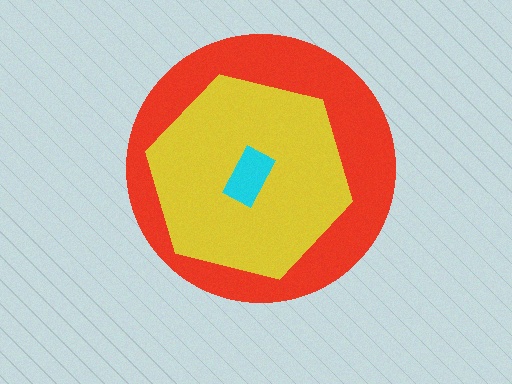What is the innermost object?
The cyan rectangle.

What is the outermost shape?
The red circle.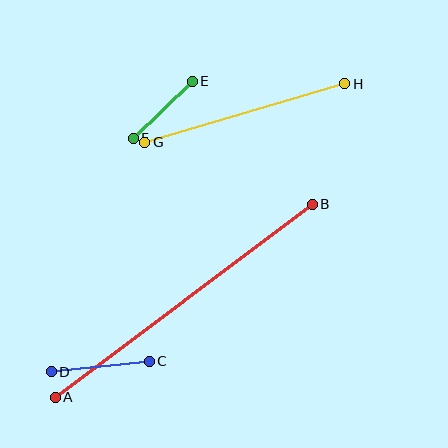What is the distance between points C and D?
The distance is approximately 99 pixels.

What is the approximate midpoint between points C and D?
The midpoint is at approximately (100, 367) pixels.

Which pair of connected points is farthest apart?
Points A and B are farthest apart.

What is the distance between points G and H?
The distance is approximately 208 pixels.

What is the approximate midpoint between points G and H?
The midpoint is at approximately (245, 113) pixels.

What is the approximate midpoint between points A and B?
The midpoint is at approximately (184, 301) pixels.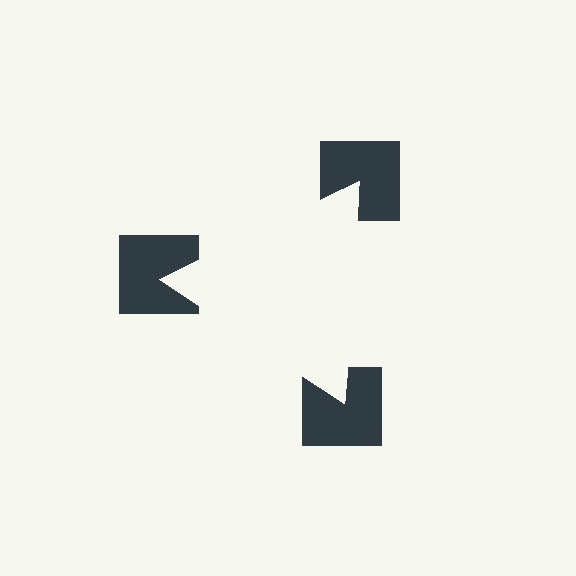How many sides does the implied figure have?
3 sides.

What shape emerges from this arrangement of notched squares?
An illusory triangle — its edges are inferred from the aligned wedge cuts in the notched squares, not physically drawn.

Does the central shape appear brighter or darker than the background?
It typically appears slightly brighter than the background, even though no actual brightness change is drawn.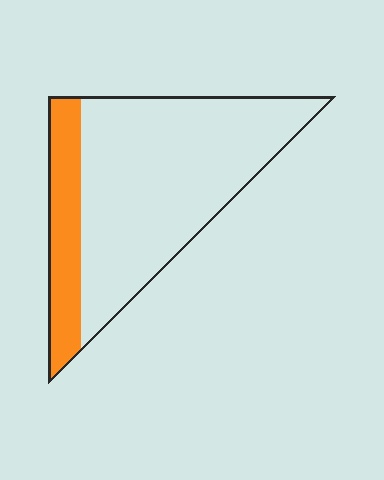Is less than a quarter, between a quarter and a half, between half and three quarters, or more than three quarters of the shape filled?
Less than a quarter.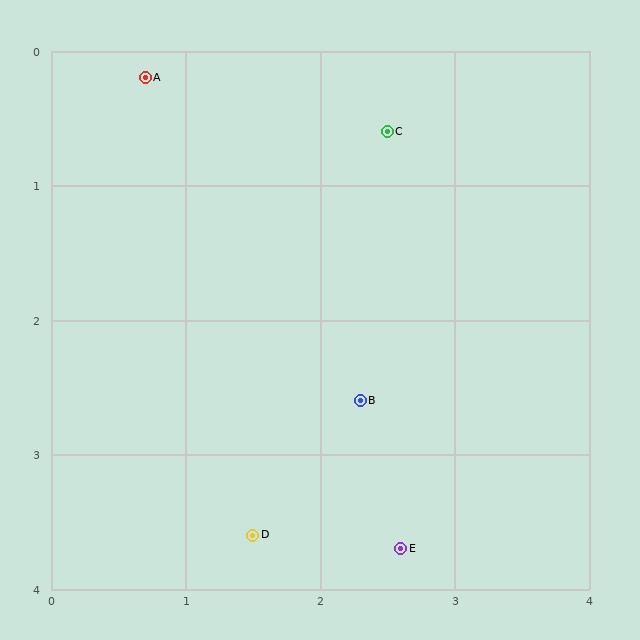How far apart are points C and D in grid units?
Points C and D are about 3.2 grid units apart.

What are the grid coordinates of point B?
Point B is at approximately (2.3, 2.6).